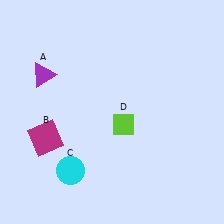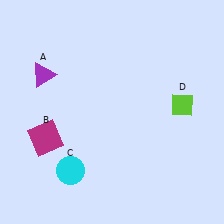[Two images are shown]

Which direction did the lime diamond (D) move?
The lime diamond (D) moved right.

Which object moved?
The lime diamond (D) moved right.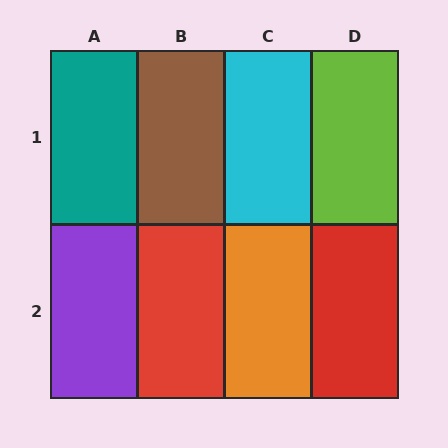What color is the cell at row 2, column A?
Purple.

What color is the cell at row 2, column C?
Orange.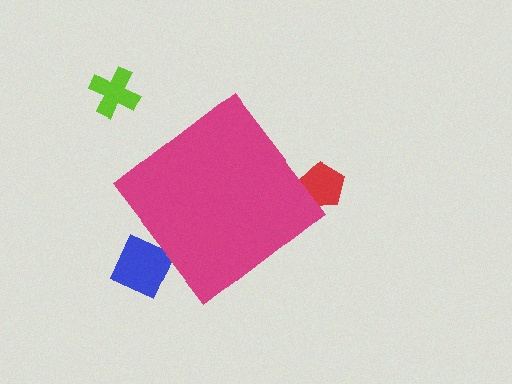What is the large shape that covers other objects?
A magenta diamond.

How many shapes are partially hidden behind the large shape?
2 shapes are partially hidden.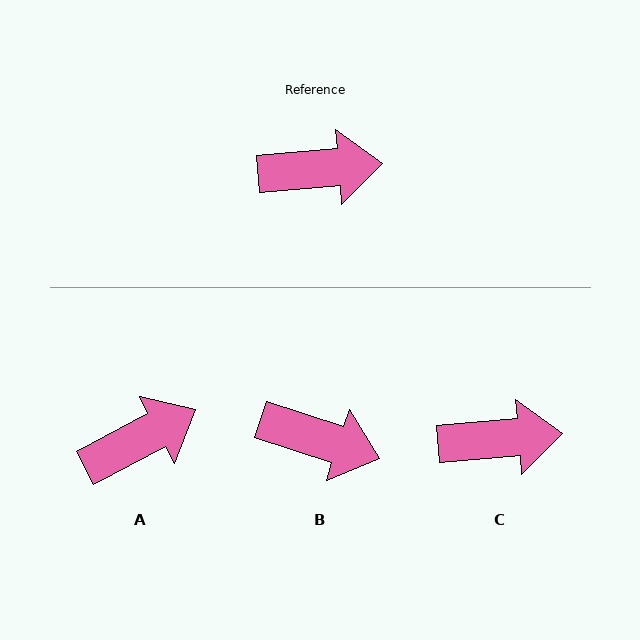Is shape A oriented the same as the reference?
No, it is off by about 23 degrees.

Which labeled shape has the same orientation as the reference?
C.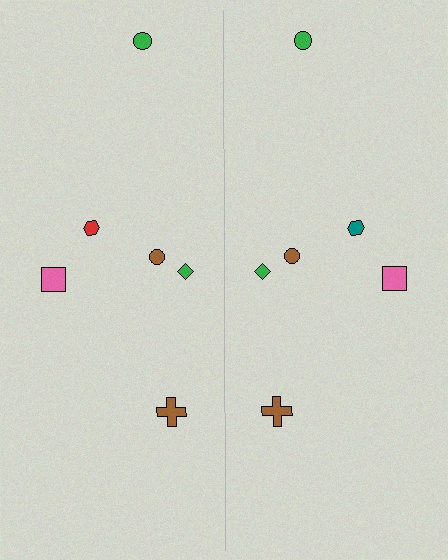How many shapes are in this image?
There are 12 shapes in this image.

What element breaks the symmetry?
The teal hexagon on the right side breaks the symmetry — its mirror counterpart is red.